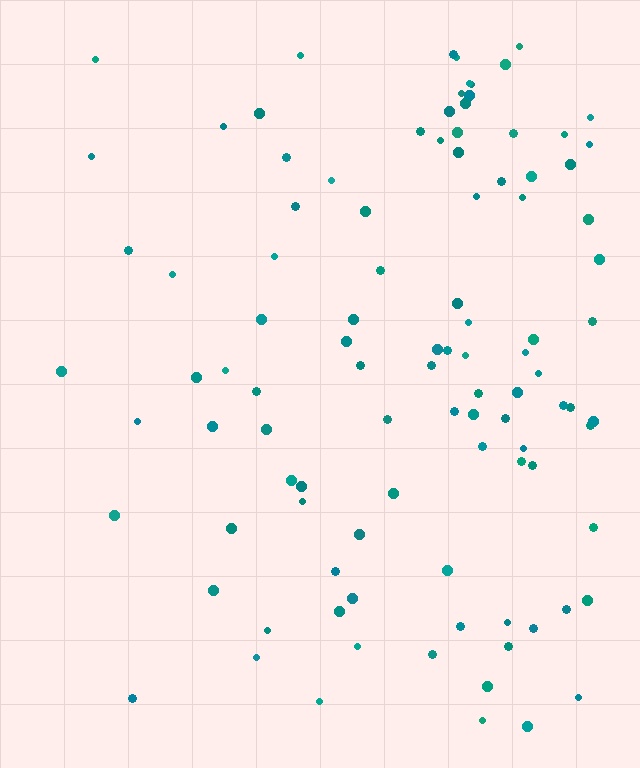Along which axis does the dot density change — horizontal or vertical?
Horizontal.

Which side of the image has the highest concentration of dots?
The right.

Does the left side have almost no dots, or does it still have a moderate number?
Still a moderate number, just noticeably fewer than the right.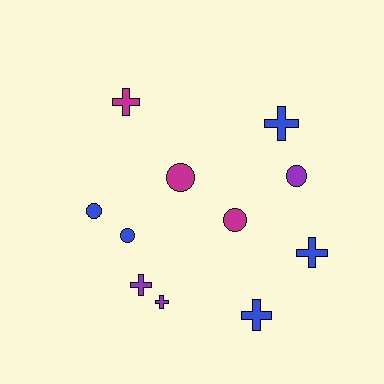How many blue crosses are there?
There are 3 blue crosses.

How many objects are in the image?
There are 11 objects.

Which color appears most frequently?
Blue, with 5 objects.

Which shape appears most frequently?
Cross, with 6 objects.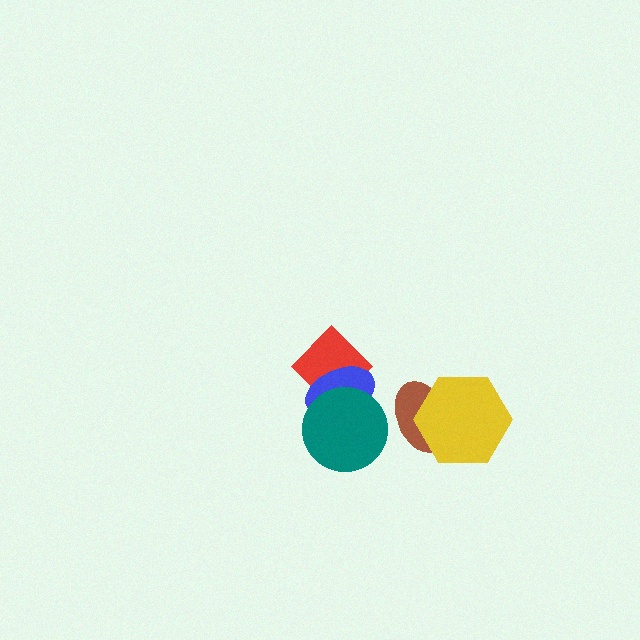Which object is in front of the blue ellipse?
The teal circle is in front of the blue ellipse.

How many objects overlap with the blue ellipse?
2 objects overlap with the blue ellipse.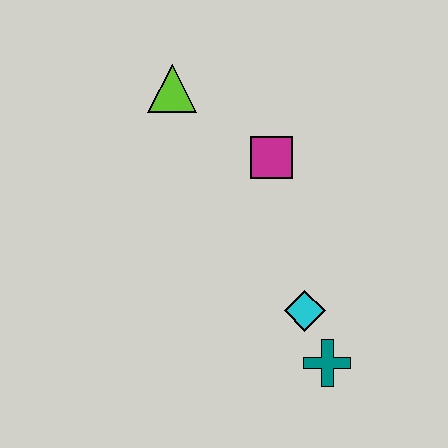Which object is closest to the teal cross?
The cyan diamond is closest to the teal cross.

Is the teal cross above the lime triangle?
No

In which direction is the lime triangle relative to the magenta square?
The lime triangle is to the left of the magenta square.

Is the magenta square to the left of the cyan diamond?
Yes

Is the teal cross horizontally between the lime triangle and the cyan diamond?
No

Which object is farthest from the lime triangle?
The teal cross is farthest from the lime triangle.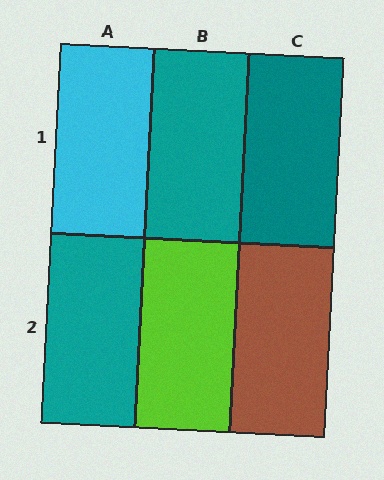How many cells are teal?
3 cells are teal.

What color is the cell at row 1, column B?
Teal.